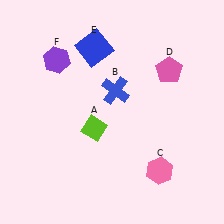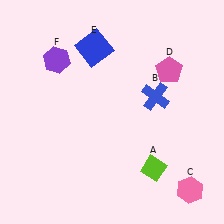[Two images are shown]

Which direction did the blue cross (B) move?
The blue cross (B) moved right.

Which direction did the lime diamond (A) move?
The lime diamond (A) moved right.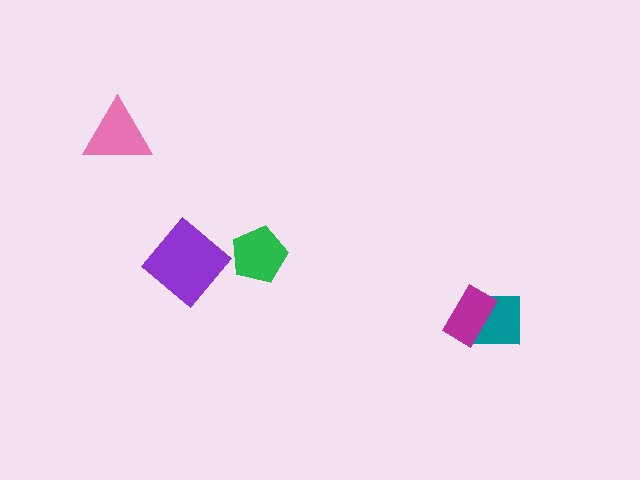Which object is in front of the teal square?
The magenta rectangle is in front of the teal square.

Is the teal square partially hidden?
Yes, it is partially covered by another shape.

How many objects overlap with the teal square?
1 object overlaps with the teal square.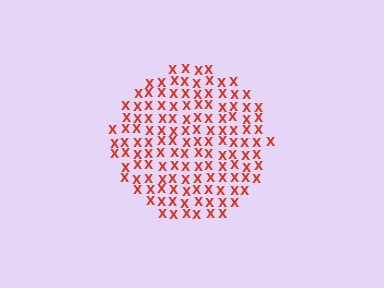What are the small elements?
The small elements are letter X's.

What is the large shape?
The large shape is a circle.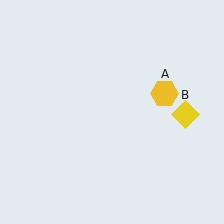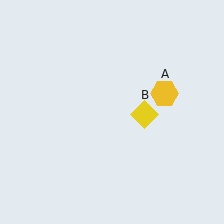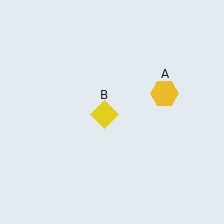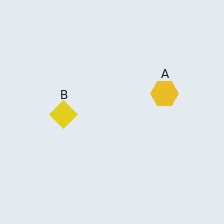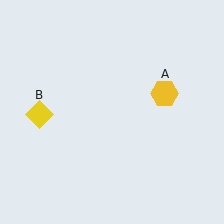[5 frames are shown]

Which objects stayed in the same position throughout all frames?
Yellow hexagon (object A) remained stationary.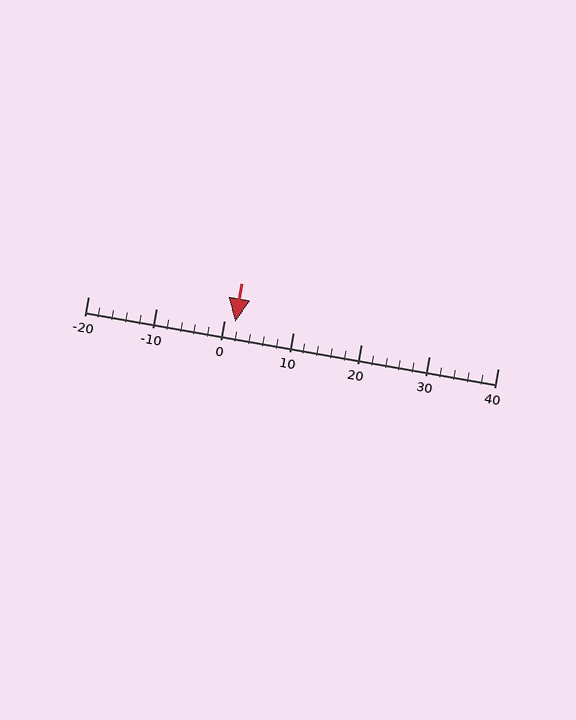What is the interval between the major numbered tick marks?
The major tick marks are spaced 10 units apart.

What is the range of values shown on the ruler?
The ruler shows values from -20 to 40.